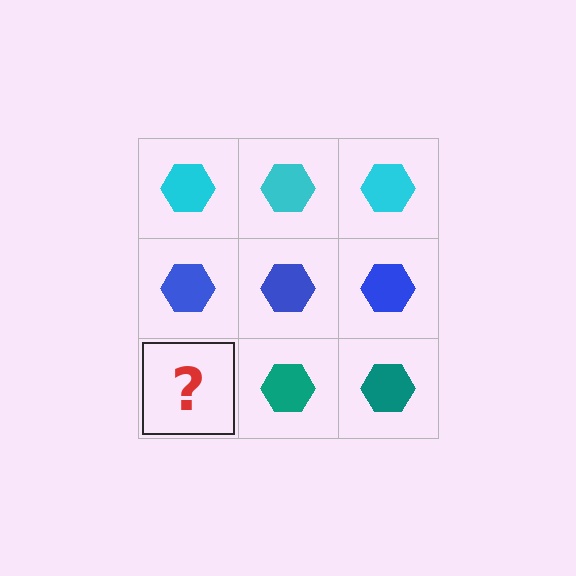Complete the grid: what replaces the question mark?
The question mark should be replaced with a teal hexagon.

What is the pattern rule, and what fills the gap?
The rule is that each row has a consistent color. The gap should be filled with a teal hexagon.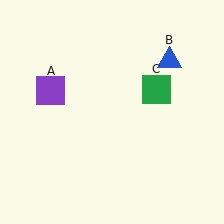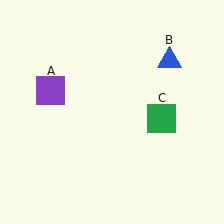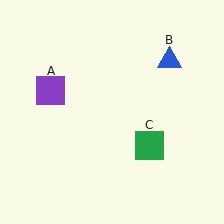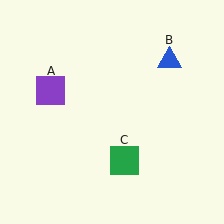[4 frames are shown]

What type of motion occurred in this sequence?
The green square (object C) rotated clockwise around the center of the scene.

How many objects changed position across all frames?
1 object changed position: green square (object C).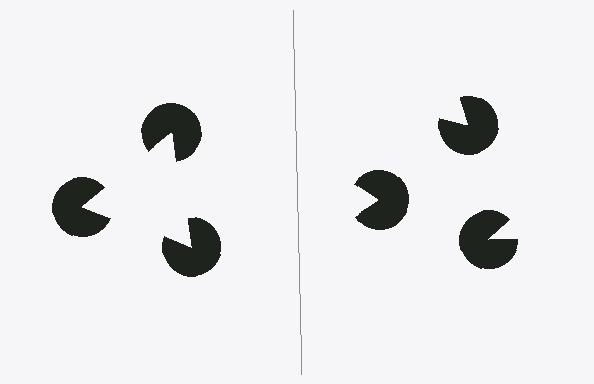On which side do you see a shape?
An illusory triangle appears on the left side. On the right side the wedge cuts are rotated, so no coherent shape forms.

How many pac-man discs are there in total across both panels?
6 — 3 on each side.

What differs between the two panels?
The pac-man discs are positioned identically on both sides; only the wedge orientations differ. On the left they align to a triangle; on the right they are misaligned.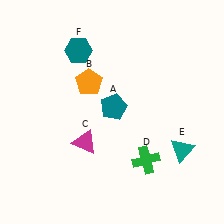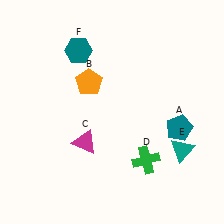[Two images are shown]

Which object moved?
The teal pentagon (A) moved right.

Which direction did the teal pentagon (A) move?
The teal pentagon (A) moved right.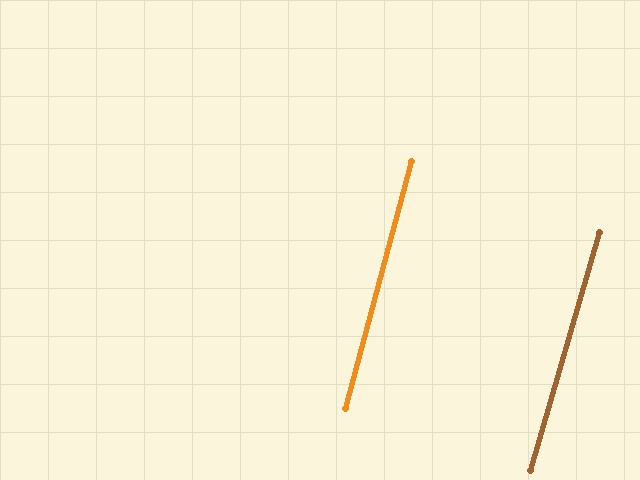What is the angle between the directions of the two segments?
Approximately 1 degree.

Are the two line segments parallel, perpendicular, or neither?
Parallel — their directions differ by only 1.4°.